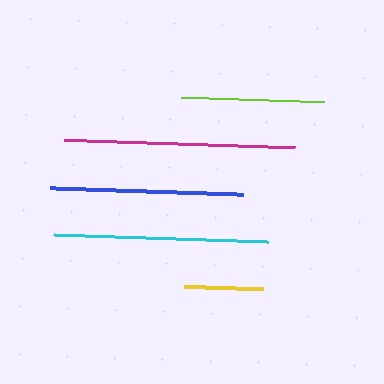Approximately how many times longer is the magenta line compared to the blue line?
The magenta line is approximately 1.2 times the length of the blue line.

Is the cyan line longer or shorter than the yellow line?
The cyan line is longer than the yellow line.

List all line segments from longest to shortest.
From longest to shortest: magenta, cyan, blue, lime, yellow.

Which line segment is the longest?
The magenta line is the longest at approximately 231 pixels.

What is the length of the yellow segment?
The yellow segment is approximately 79 pixels long.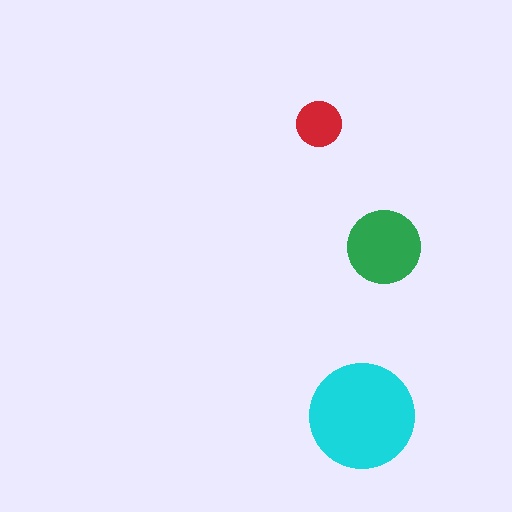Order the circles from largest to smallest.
the cyan one, the green one, the red one.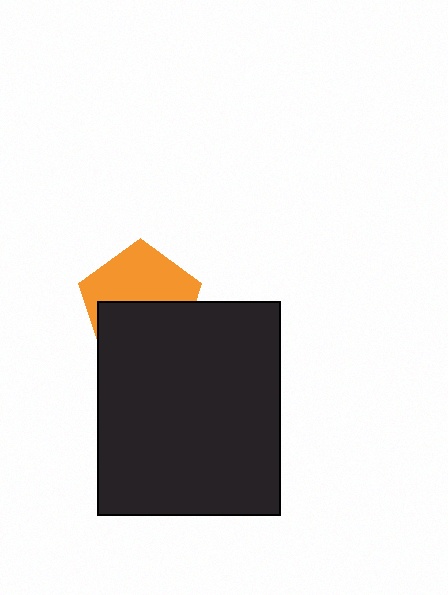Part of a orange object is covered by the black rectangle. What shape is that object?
It is a pentagon.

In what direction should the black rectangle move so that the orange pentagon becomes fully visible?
The black rectangle should move down. That is the shortest direction to clear the overlap and leave the orange pentagon fully visible.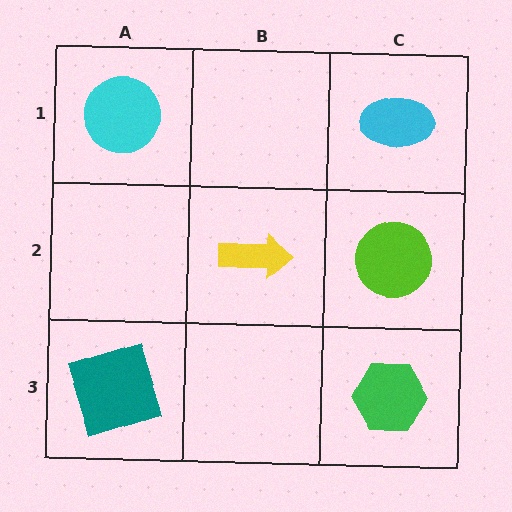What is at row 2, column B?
A yellow arrow.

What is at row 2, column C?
A lime circle.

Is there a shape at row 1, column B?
No, that cell is empty.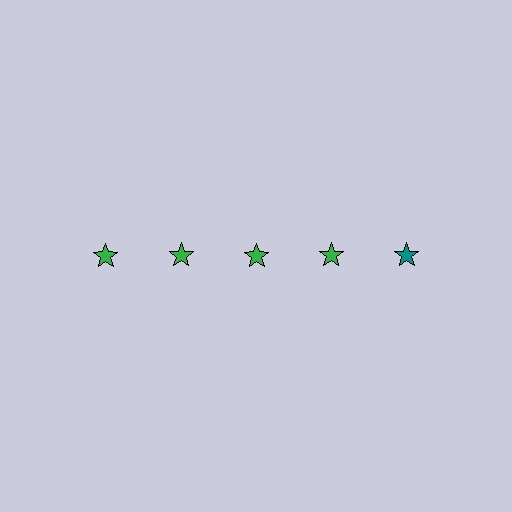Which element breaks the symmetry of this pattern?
The teal star in the top row, rightmost column breaks the symmetry. All other shapes are green stars.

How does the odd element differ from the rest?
It has a different color: teal instead of green.